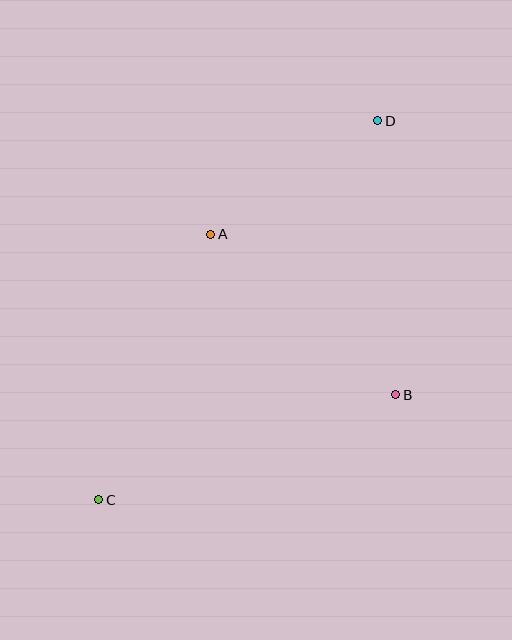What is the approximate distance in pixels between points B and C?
The distance between B and C is approximately 315 pixels.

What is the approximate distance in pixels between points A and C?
The distance between A and C is approximately 288 pixels.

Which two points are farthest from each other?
Points C and D are farthest from each other.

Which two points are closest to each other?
Points A and D are closest to each other.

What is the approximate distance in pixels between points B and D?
The distance between B and D is approximately 274 pixels.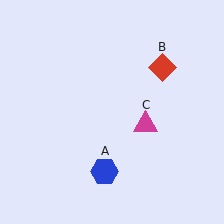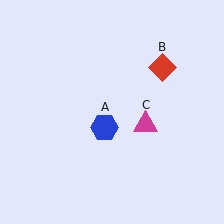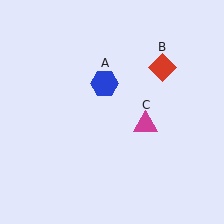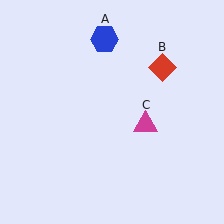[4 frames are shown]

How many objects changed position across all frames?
1 object changed position: blue hexagon (object A).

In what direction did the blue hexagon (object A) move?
The blue hexagon (object A) moved up.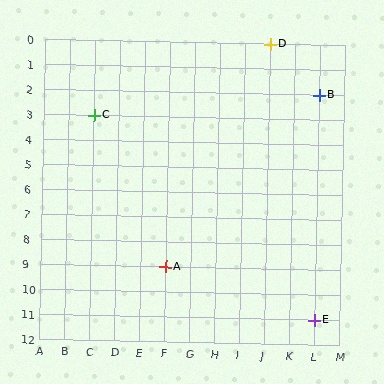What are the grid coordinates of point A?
Point A is at grid coordinates (F, 9).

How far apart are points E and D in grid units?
Points E and D are 2 columns and 11 rows apart (about 11.2 grid units diagonally).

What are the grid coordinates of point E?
Point E is at grid coordinates (L, 11).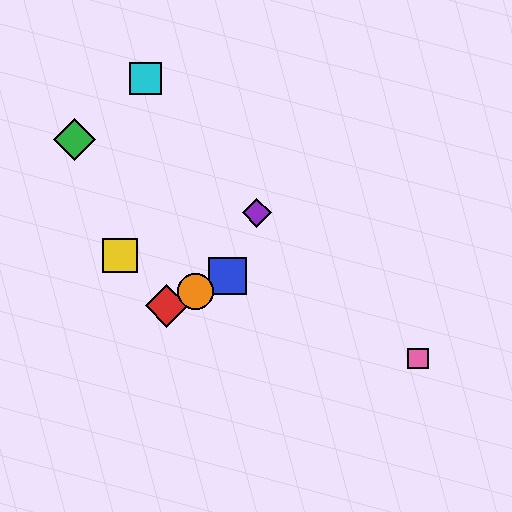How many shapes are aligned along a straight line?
3 shapes (the red diamond, the blue square, the orange circle) are aligned along a straight line.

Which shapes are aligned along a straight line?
The red diamond, the blue square, the orange circle are aligned along a straight line.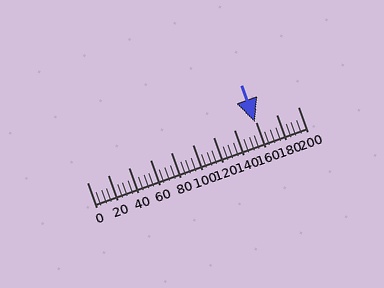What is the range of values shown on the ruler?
The ruler shows values from 0 to 200.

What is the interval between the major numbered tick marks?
The major tick marks are spaced 20 units apart.